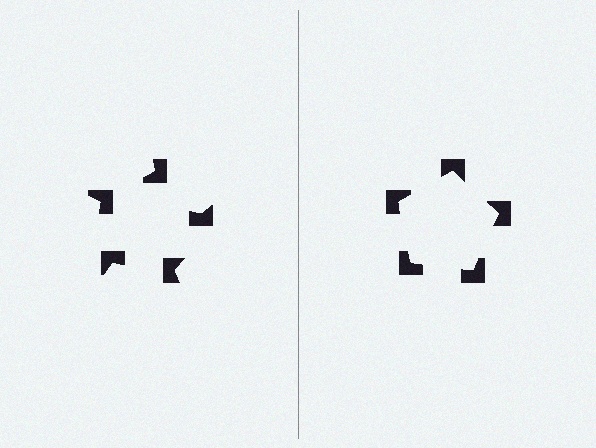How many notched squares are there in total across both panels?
10 — 5 on each side.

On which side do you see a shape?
An illusory pentagon appears on the right side. On the left side the wedge cuts are rotated, so no coherent shape forms.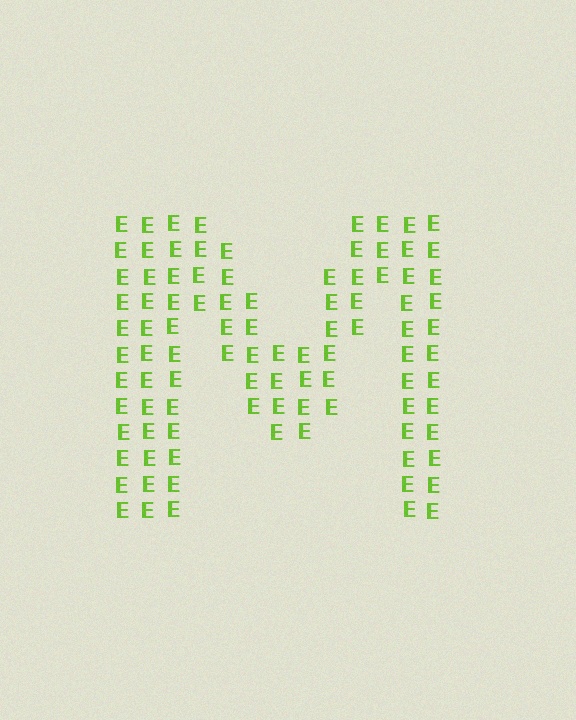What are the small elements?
The small elements are letter E's.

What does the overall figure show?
The overall figure shows the letter M.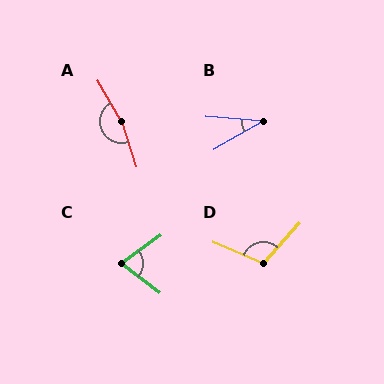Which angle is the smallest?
B, at approximately 34 degrees.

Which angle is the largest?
A, at approximately 167 degrees.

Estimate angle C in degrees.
Approximately 74 degrees.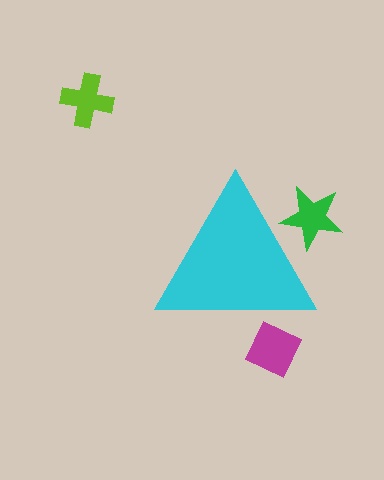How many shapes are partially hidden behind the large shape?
2 shapes are partially hidden.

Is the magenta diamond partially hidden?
Yes, the magenta diamond is partially hidden behind the cyan triangle.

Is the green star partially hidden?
Yes, the green star is partially hidden behind the cyan triangle.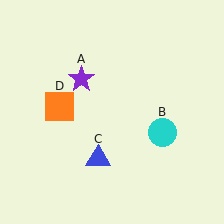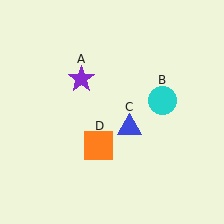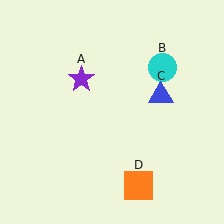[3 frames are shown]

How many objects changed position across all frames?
3 objects changed position: cyan circle (object B), blue triangle (object C), orange square (object D).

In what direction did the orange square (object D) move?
The orange square (object D) moved down and to the right.